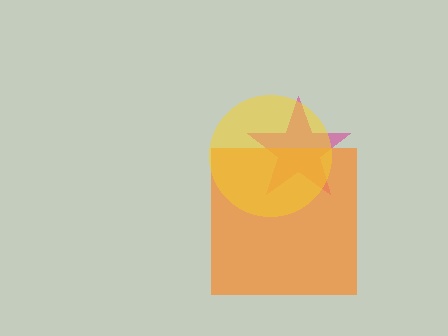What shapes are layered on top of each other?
The layered shapes are: a magenta star, an orange square, a yellow circle.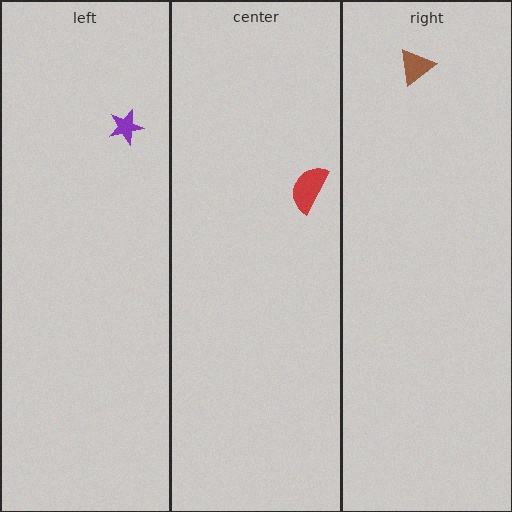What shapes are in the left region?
The purple star.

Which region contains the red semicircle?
The center region.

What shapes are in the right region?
The brown triangle.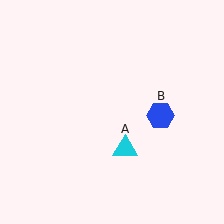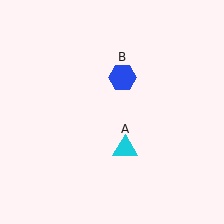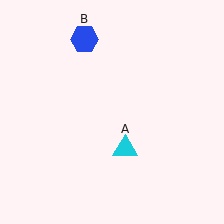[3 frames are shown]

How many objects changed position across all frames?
1 object changed position: blue hexagon (object B).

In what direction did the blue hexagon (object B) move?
The blue hexagon (object B) moved up and to the left.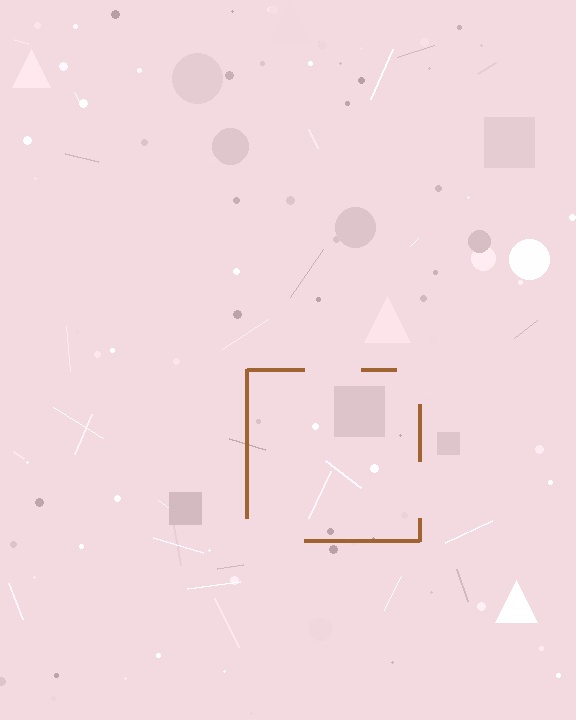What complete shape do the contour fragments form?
The contour fragments form a square.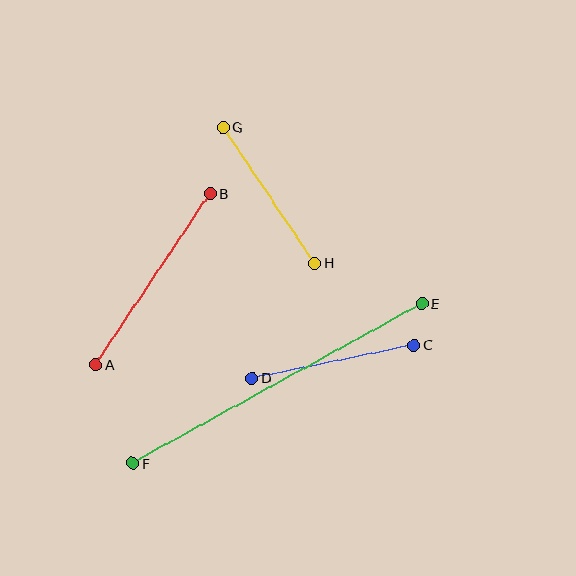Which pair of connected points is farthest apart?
Points E and F are farthest apart.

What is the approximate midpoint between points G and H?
The midpoint is at approximately (269, 195) pixels.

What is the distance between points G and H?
The distance is approximately 164 pixels.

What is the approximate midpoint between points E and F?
The midpoint is at approximately (277, 383) pixels.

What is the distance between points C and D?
The distance is approximately 165 pixels.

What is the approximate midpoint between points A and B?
The midpoint is at approximately (153, 279) pixels.